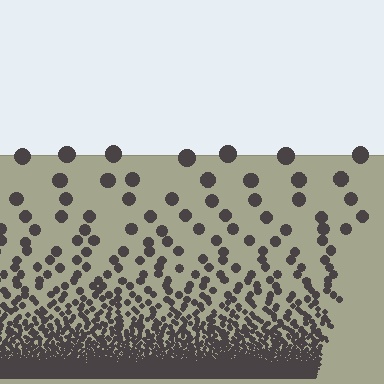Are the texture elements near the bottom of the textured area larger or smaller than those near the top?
Smaller. The gradient is inverted — elements near the bottom are smaller and denser.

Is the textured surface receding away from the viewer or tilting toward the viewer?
The surface appears to tilt toward the viewer. Texture elements get larger and sparser toward the top.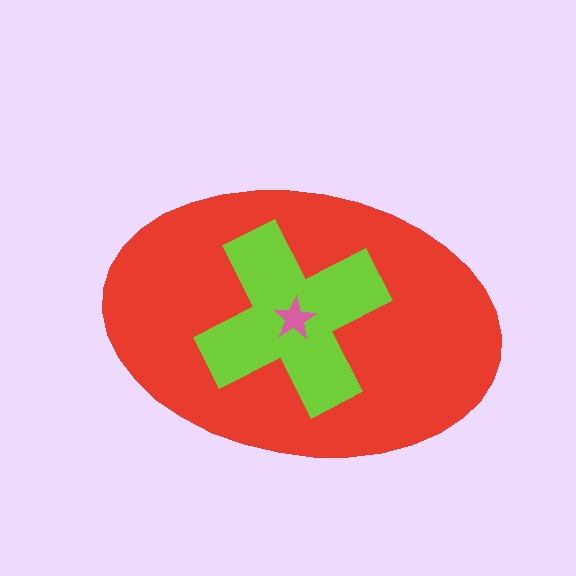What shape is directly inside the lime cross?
The pink star.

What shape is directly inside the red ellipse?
The lime cross.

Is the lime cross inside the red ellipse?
Yes.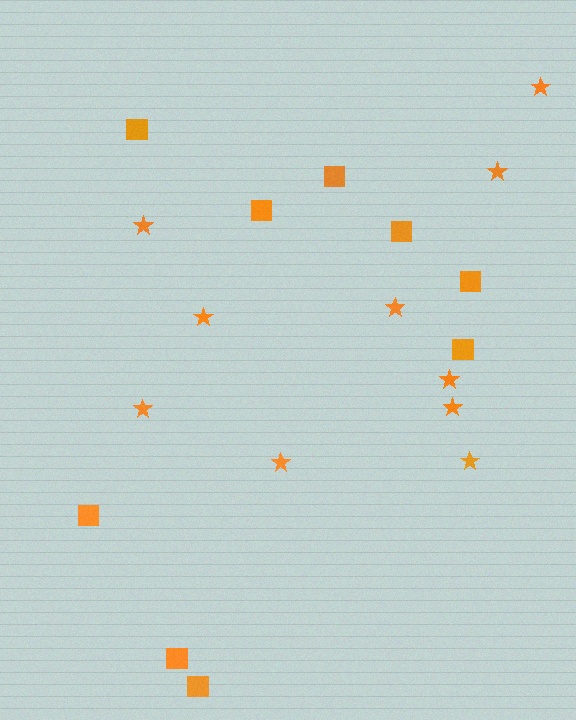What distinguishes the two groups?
There are 2 groups: one group of squares (9) and one group of stars (10).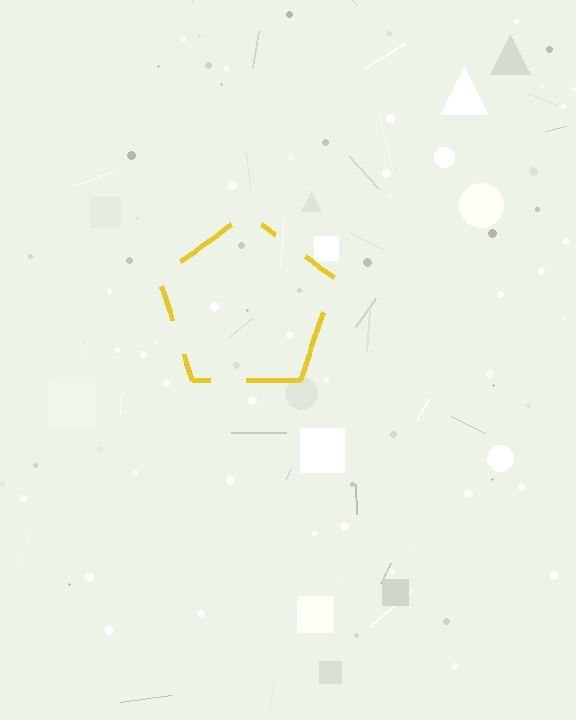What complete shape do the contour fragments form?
The contour fragments form a pentagon.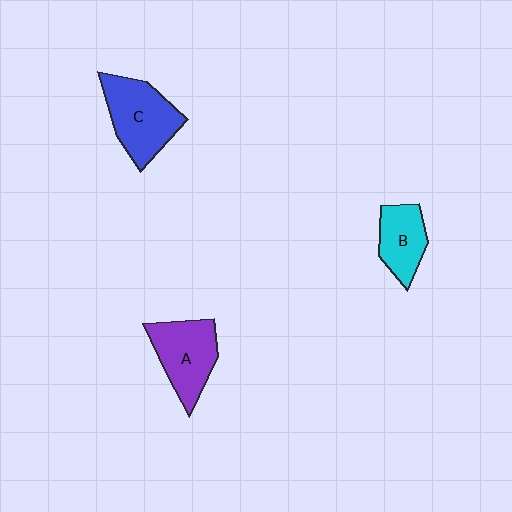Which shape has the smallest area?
Shape B (cyan).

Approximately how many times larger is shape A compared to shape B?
Approximately 1.3 times.